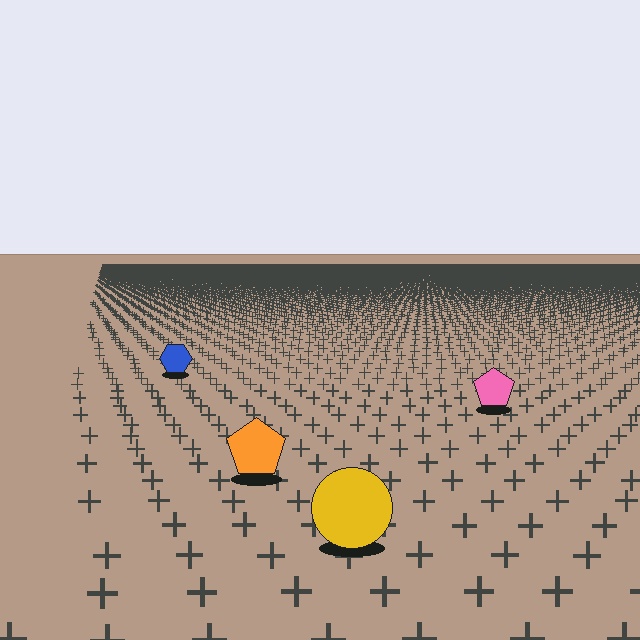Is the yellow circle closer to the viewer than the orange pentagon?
Yes. The yellow circle is closer — you can tell from the texture gradient: the ground texture is coarser near it.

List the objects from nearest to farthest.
From nearest to farthest: the yellow circle, the orange pentagon, the pink pentagon, the blue hexagon.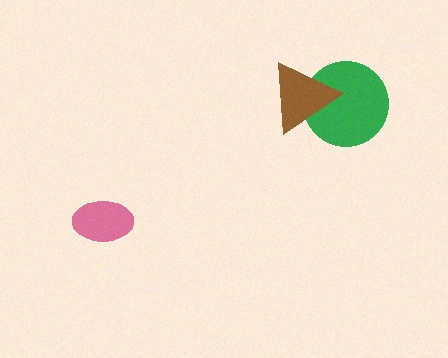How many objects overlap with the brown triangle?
1 object overlaps with the brown triangle.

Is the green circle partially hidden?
Yes, it is partially covered by another shape.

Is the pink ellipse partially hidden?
No, no other shape covers it.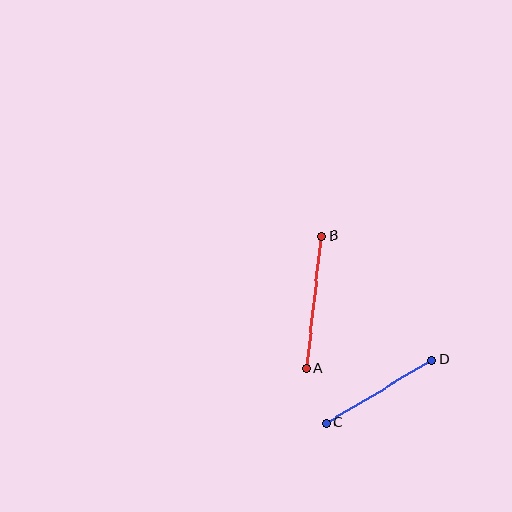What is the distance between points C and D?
The distance is approximately 122 pixels.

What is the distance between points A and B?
The distance is approximately 133 pixels.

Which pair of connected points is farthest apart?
Points A and B are farthest apart.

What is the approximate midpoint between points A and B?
The midpoint is at approximately (314, 302) pixels.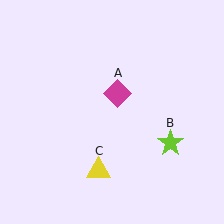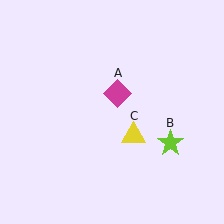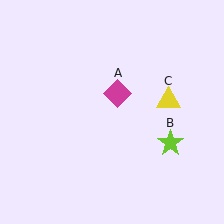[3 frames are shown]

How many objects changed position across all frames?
1 object changed position: yellow triangle (object C).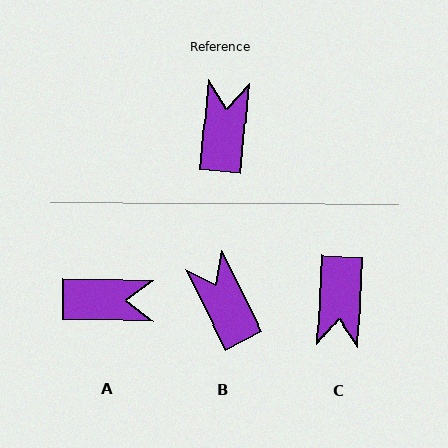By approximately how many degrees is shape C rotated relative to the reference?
Approximately 178 degrees clockwise.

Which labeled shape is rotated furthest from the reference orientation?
C, about 178 degrees away.